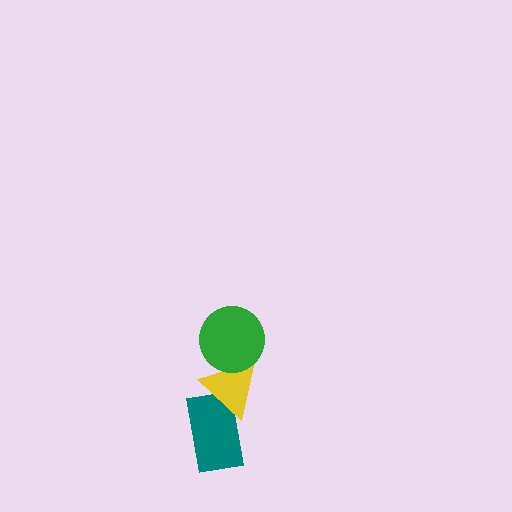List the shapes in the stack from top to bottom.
From top to bottom: the green circle, the yellow triangle, the teal rectangle.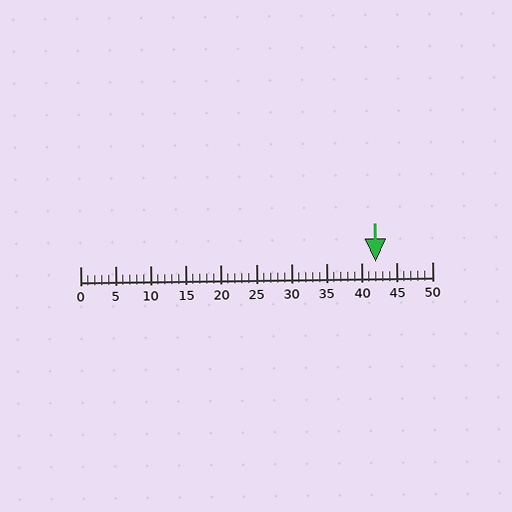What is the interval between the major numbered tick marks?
The major tick marks are spaced 5 units apart.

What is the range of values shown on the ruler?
The ruler shows values from 0 to 50.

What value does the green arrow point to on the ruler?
The green arrow points to approximately 42.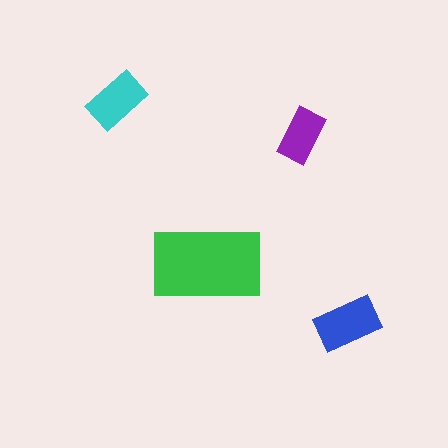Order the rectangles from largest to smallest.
the green one, the blue one, the cyan one, the purple one.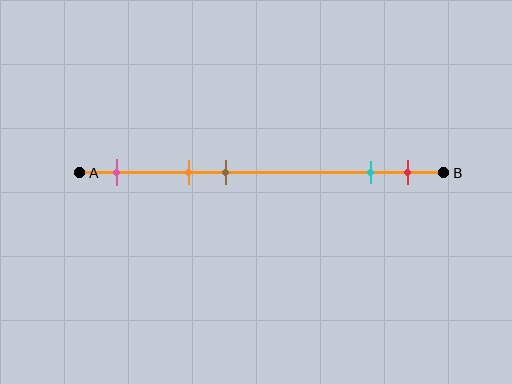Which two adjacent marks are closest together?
The cyan and red marks are the closest adjacent pair.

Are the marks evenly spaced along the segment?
No, the marks are not evenly spaced.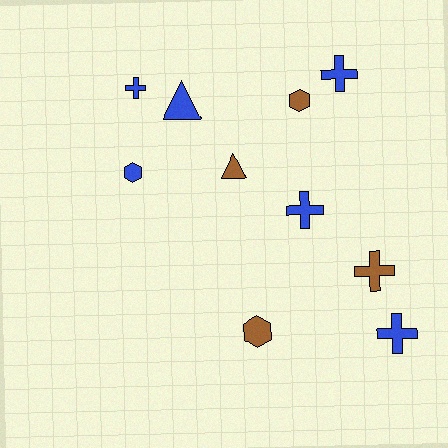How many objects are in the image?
There are 10 objects.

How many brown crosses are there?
There is 1 brown cross.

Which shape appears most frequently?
Cross, with 5 objects.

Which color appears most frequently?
Blue, with 6 objects.